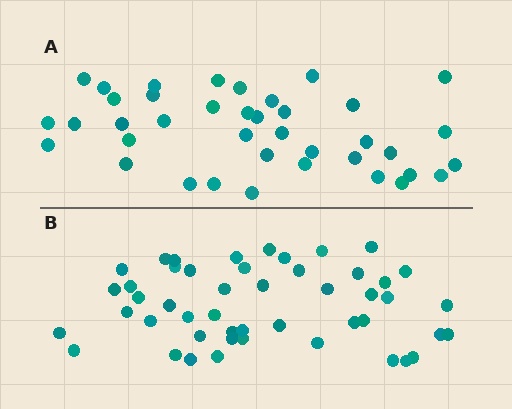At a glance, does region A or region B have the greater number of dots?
Region B (the bottom region) has more dots.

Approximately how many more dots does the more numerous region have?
Region B has roughly 8 or so more dots than region A.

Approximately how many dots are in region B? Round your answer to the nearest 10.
About 50 dots. (The exact count is 48, which rounds to 50.)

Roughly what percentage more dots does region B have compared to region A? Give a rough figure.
About 25% more.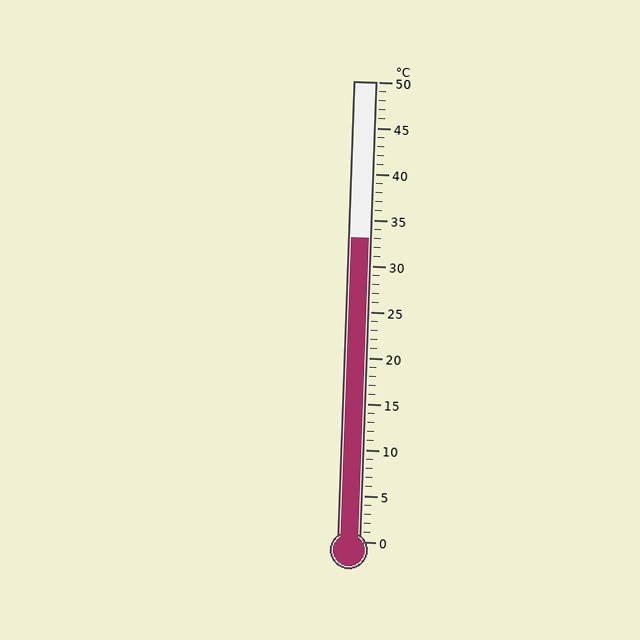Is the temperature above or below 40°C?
The temperature is below 40°C.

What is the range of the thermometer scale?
The thermometer scale ranges from 0°C to 50°C.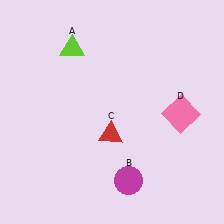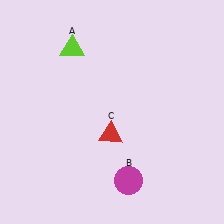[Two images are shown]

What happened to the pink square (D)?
The pink square (D) was removed in Image 2. It was in the bottom-right area of Image 1.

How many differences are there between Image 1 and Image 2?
There is 1 difference between the two images.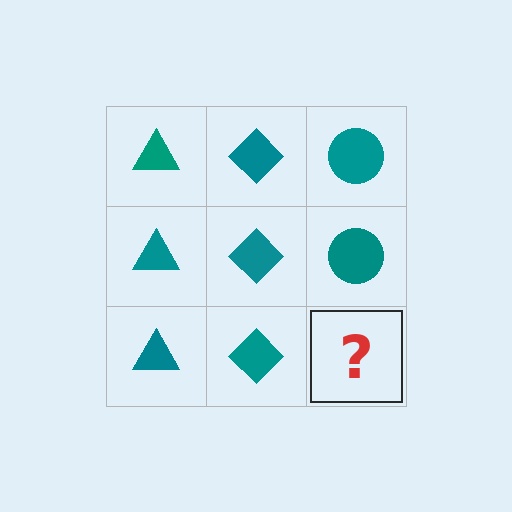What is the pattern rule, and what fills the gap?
The rule is that each column has a consistent shape. The gap should be filled with a teal circle.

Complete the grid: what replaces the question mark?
The question mark should be replaced with a teal circle.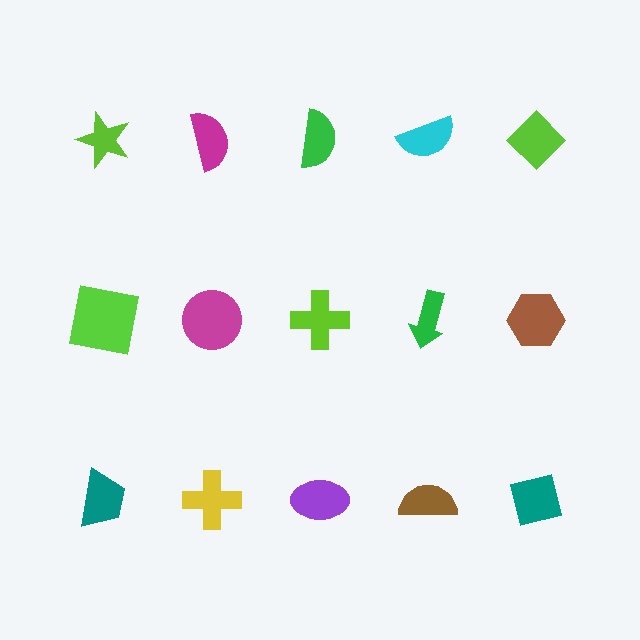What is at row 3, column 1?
A teal trapezoid.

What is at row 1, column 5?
A lime diamond.